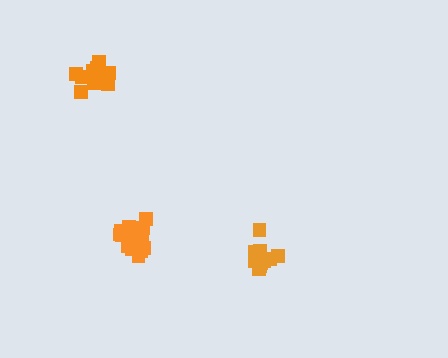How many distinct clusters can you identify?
There are 3 distinct clusters.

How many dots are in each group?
Group 1: 11 dots, Group 2: 15 dots, Group 3: 11 dots (37 total).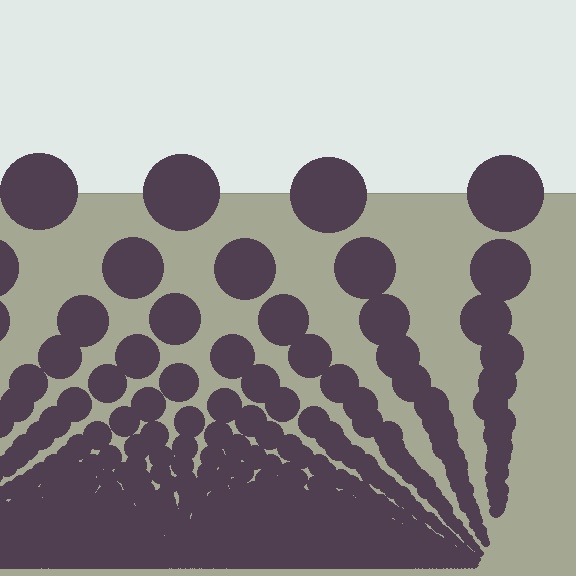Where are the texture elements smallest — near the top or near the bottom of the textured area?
Near the bottom.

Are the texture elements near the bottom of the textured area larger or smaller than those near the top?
Smaller. The gradient is inverted — elements near the bottom are smaller and denser.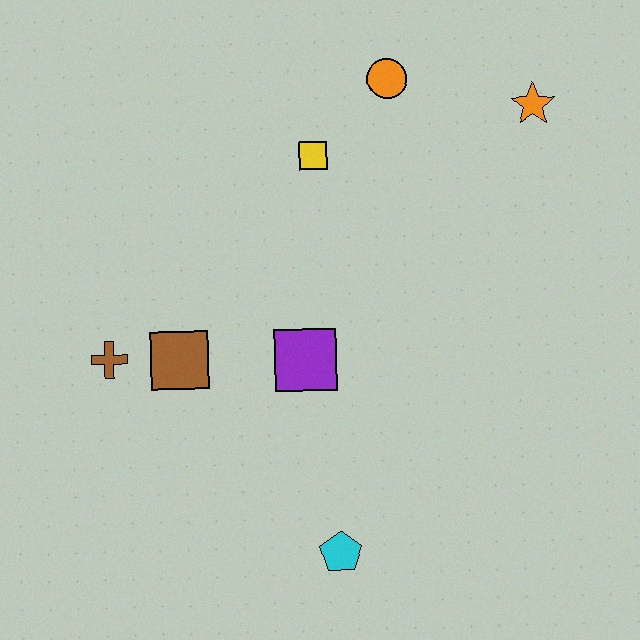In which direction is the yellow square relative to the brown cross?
The yellow square is to the right of the brown cross.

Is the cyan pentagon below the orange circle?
Yes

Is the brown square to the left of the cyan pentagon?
Yes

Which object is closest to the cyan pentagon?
The purple square is closest to the cyan pentagon.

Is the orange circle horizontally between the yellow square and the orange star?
Yes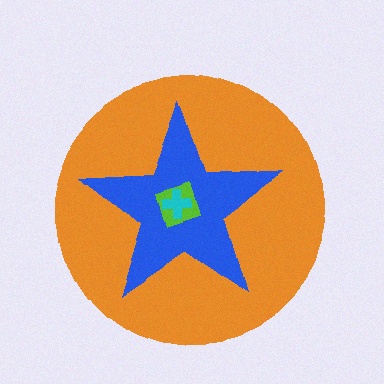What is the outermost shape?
The orange circle.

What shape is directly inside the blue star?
The lime square.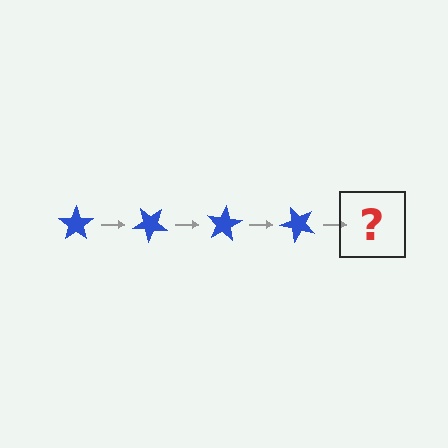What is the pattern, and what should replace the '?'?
The pattern is that the star rotates 40 degrees each step. The '?' should be a blue star rotated 160 degrees.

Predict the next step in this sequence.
The next step is a blue star rotated 160 degrees.